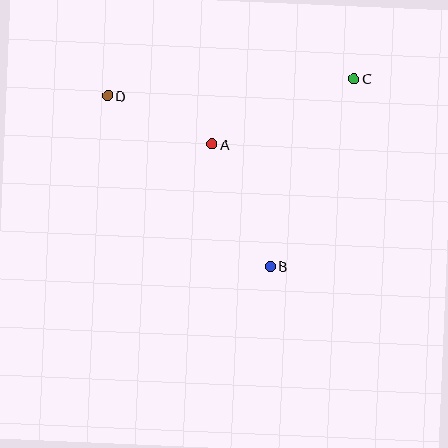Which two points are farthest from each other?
Points C and D are farthest from each other.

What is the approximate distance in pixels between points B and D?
The distance between B and D is approximately 236 pixels.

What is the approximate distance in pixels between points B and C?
The distance between B and C is approximately 205 pixels.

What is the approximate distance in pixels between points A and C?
The distance between A and C is approximately 156 pixels.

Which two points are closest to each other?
Points A and D are closest to each other.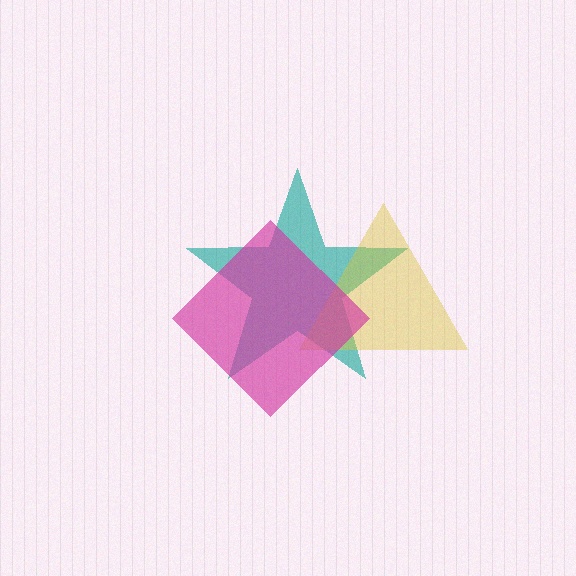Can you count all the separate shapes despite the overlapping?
Yes, there are 3 separate shapes.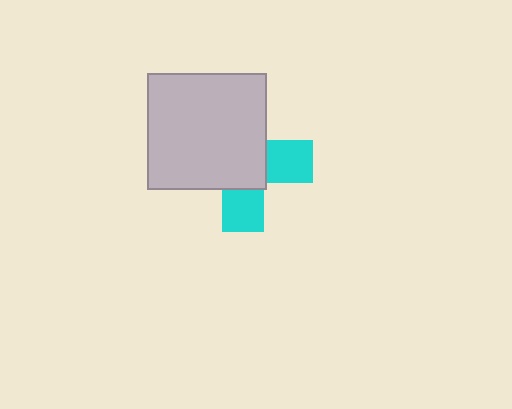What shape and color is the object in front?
The object in front is a light gray rectangle.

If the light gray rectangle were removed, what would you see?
You would see the complete cyan cross.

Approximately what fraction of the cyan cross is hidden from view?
Roughly 63% of the cyan cross is hidden behind the light gray rectangle.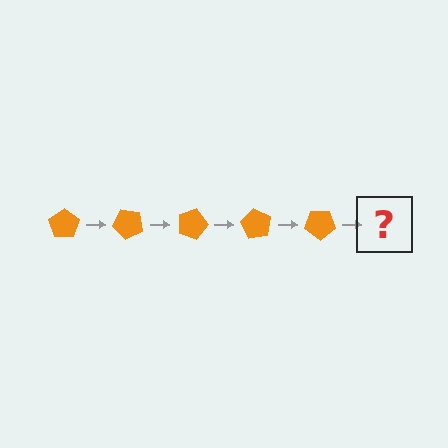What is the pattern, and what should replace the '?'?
The pattern is that the pentagon rotates 45 degrees each step. The '?' should be an orange pentagon rotated 225 degrees.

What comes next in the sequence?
The next element should be an orange pentagon rotated 225 degrees.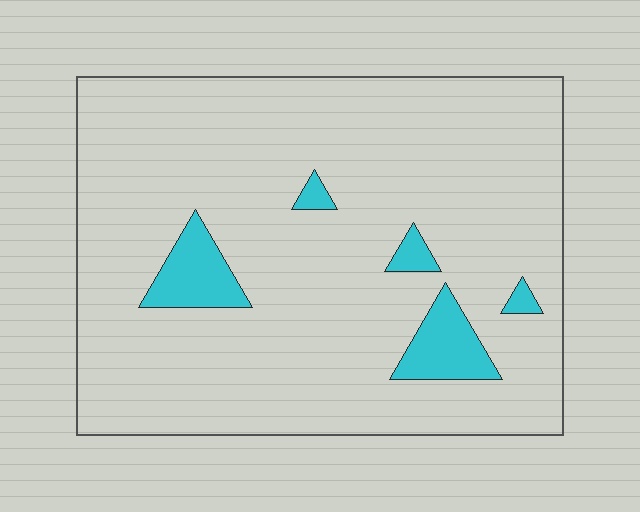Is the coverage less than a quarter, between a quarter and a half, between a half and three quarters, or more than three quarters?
Less than a quarter.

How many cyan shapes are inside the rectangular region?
5.